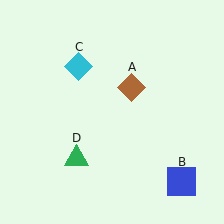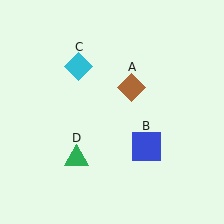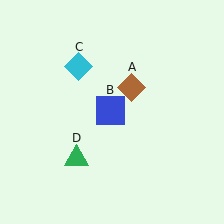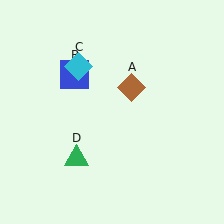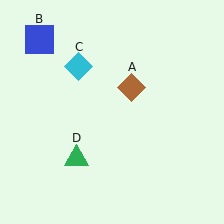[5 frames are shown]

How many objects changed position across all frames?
1 object changed position: blue square (object B).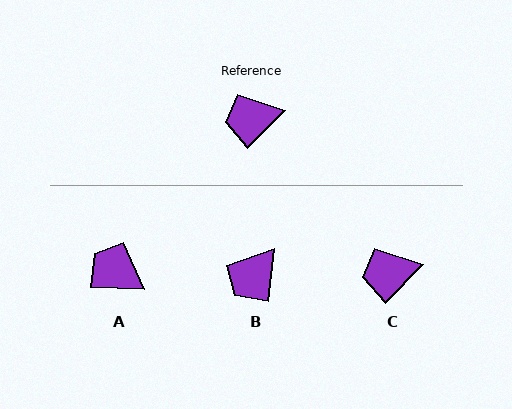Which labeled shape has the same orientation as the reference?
C.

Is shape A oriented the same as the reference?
No, it is off by about 47 degrees.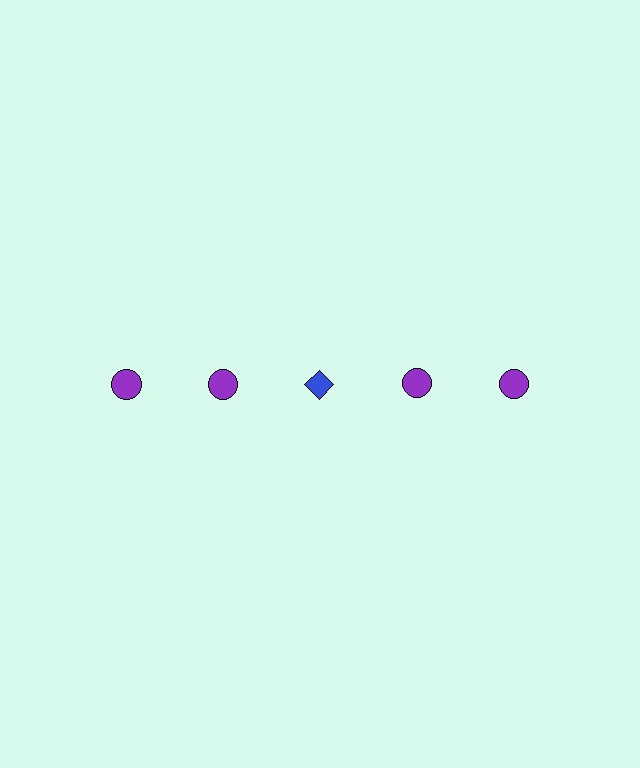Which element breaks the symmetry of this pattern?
The blue diamond in the top row, center column breaks the symmetry. All other shapes are purple circles.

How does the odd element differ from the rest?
It differs in both color (blue instead of purple) and shape (diamond instead of circle).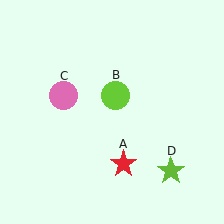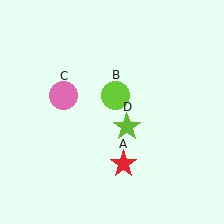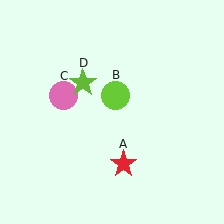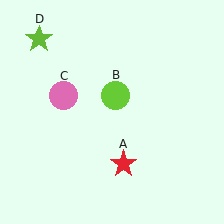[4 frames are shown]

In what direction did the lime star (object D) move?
The lime star (object D) moved up and to the left.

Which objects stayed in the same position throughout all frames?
Red star (object A) and lime circle (object B) and pink circle (object C) remained stationary.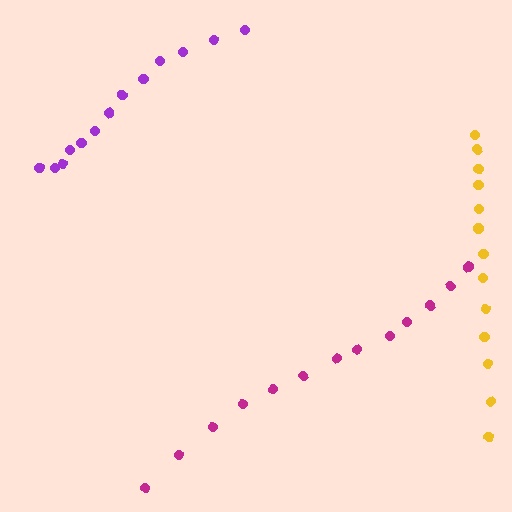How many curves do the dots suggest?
There are 3 distinct paths.